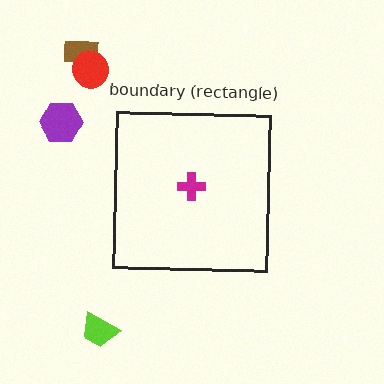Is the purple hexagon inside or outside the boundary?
Outside.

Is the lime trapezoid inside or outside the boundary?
Outside.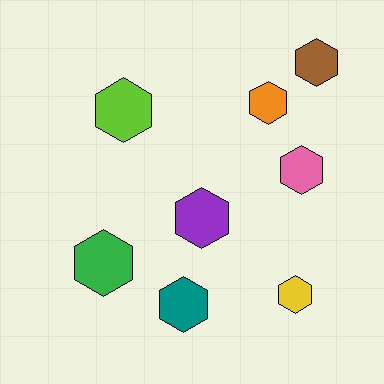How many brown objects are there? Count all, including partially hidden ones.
There is 1 brown object.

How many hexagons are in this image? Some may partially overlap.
There are 8 hexagons.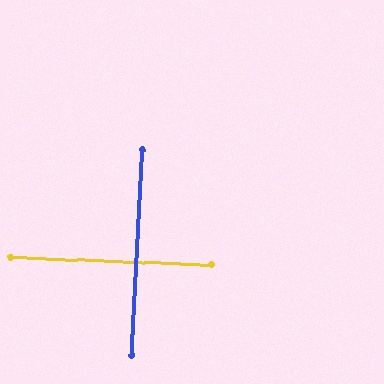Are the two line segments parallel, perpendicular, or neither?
Perpendicular — they meet at approximately 89°.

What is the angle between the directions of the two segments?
Approximately 89 degrees.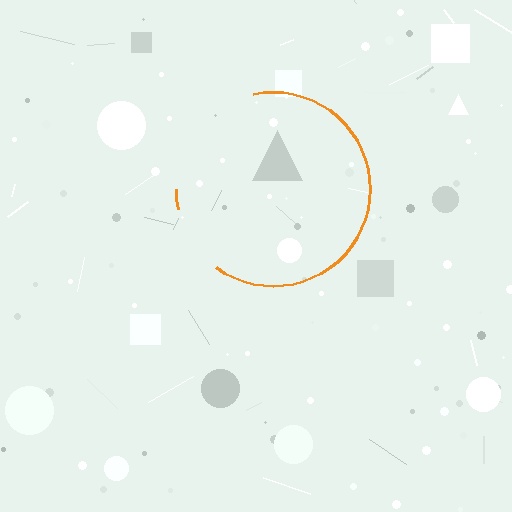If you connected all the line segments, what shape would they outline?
They would outline a circle.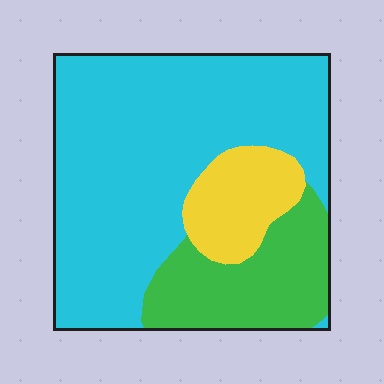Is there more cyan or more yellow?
Cyan.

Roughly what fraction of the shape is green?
Green covers roughly 20% of the shape.